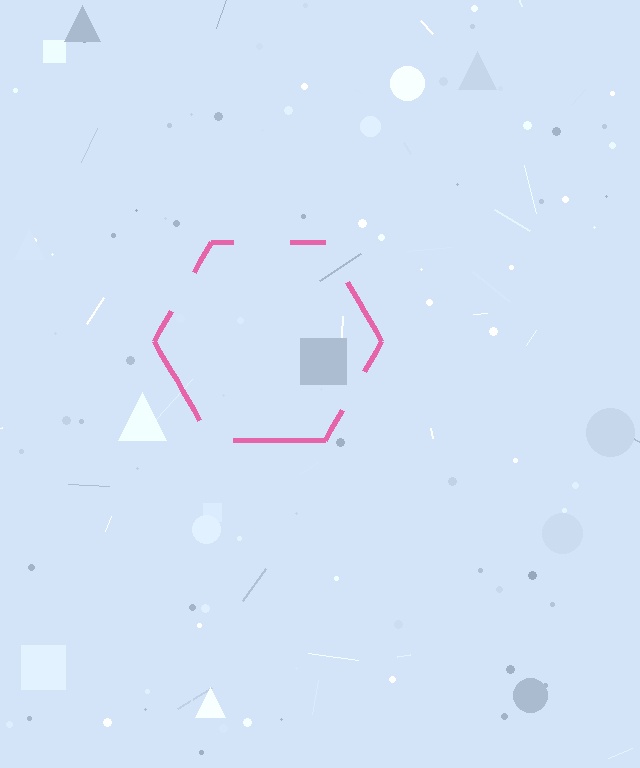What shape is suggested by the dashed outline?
The dashed outline suggests a hexagon.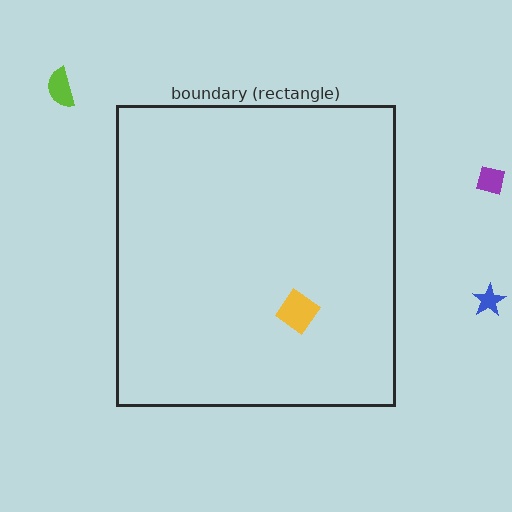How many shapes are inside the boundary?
1 inside, 3 outside.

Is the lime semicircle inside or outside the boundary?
Outside.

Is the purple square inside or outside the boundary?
Outside.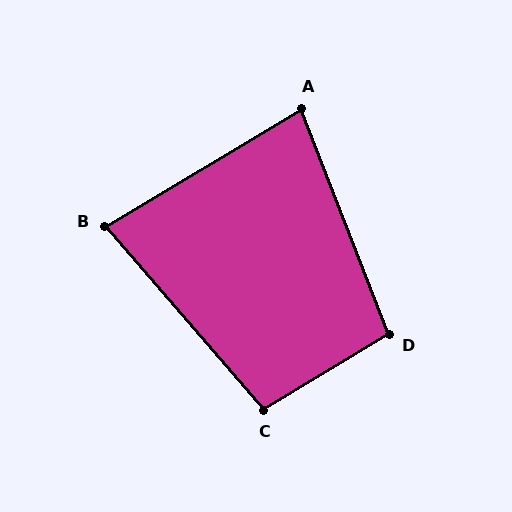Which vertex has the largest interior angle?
D, at approximately 100 degrees.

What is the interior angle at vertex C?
Approximately 100 degrees (obtuse).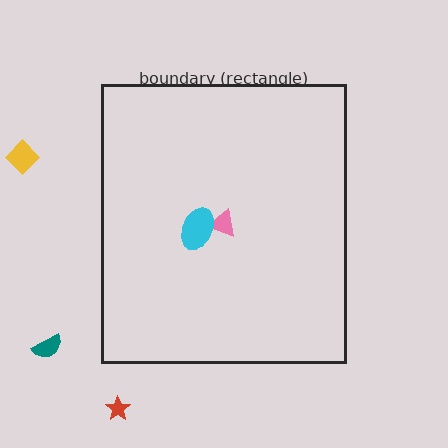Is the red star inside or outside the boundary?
Outside.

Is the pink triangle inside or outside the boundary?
Inside.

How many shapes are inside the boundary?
2 inside, 3 outside.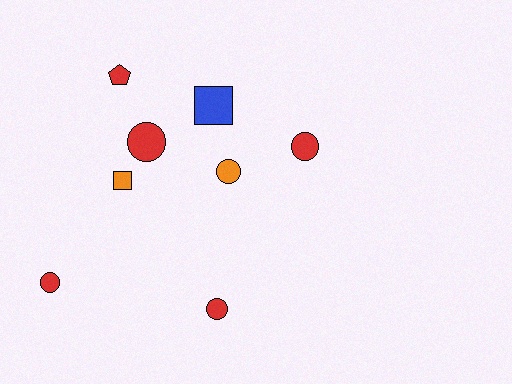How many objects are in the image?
There are 8 objects.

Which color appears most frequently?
Red, with 5 objects.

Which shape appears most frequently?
Circle, with 5 objects.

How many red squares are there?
There are no red squares.